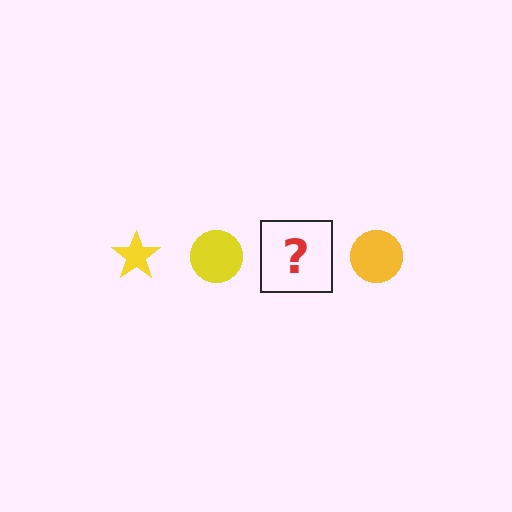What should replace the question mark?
The question mark should be replaced with a yellow star.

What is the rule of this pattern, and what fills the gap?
The rule is that the pattern cycles through star, circle shapes in yellow. The gap should be filled with a yellow star.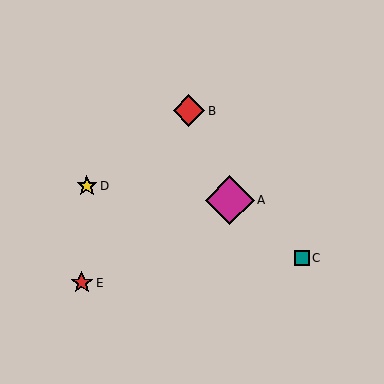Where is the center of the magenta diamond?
The center of the magenta diamond is at (230, 200).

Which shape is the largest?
The magenta diamond (labeled A) is the largest.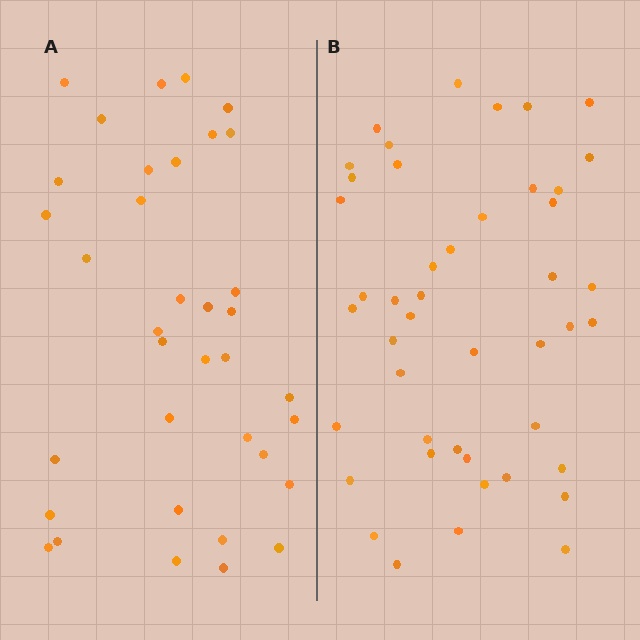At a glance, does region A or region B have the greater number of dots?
Region B (the right region) has more dots.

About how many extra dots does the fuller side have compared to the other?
Region B has roughly 8 or so more dots than region A.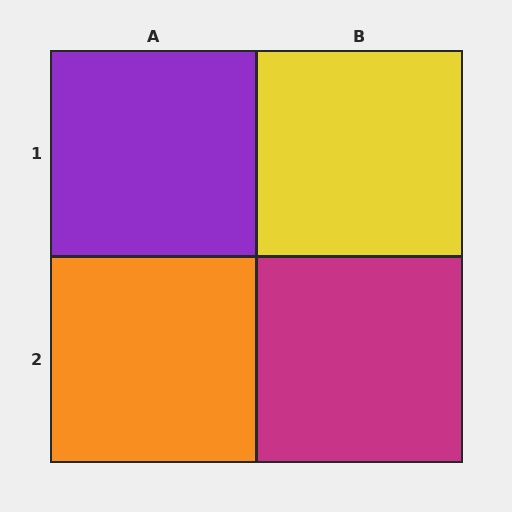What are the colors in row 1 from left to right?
Purple, yellow.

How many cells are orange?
1 cell is orange.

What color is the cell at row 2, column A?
Orange.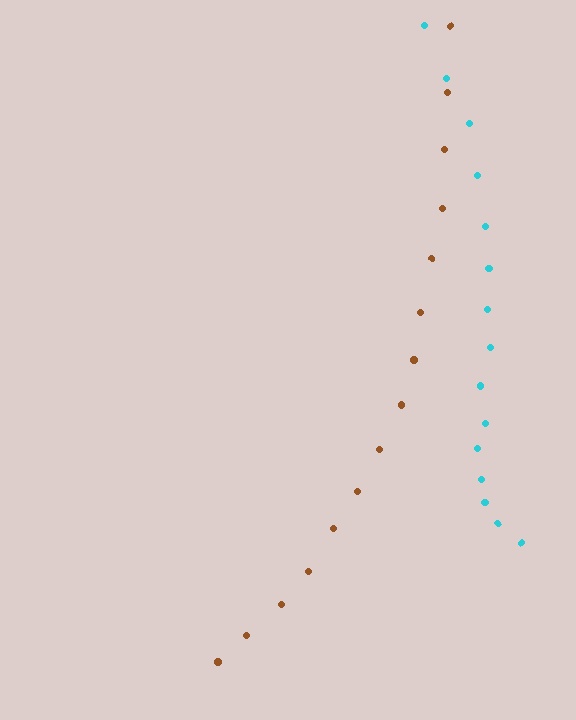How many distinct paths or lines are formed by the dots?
There are 2 distinct paths.